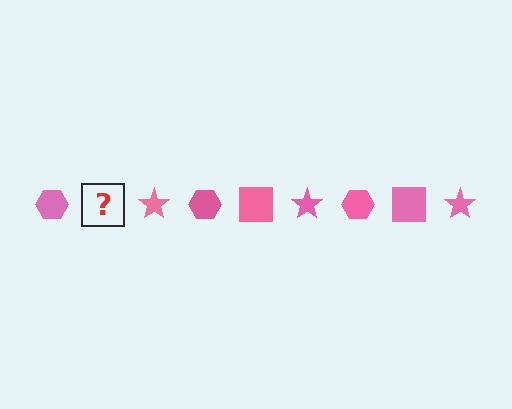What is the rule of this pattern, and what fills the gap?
The rule is that the pattern cycles through hexagon, square, star shapes in pink. The gap should be filled with a pink square.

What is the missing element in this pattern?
The missing element is a pink square.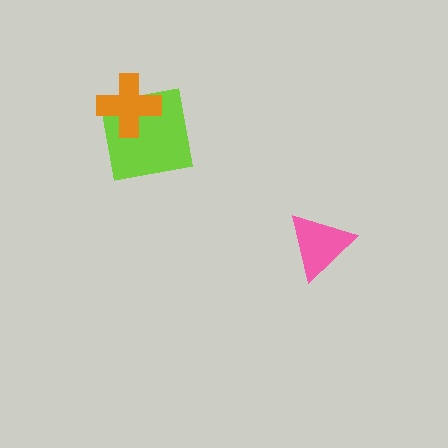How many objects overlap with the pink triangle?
0 objects overlap with the pink triangle.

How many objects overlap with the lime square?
1 object overlaps with the lime square.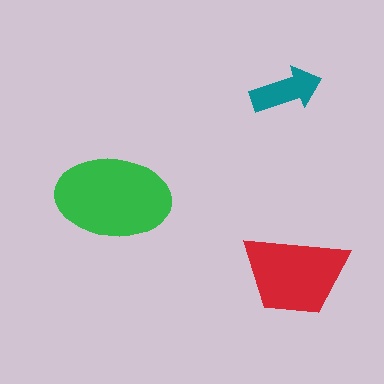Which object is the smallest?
The teal arrow.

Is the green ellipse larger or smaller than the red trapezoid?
Larger.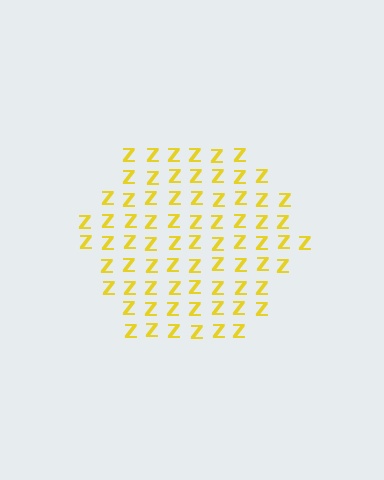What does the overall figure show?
The overall figure shows a hexagon.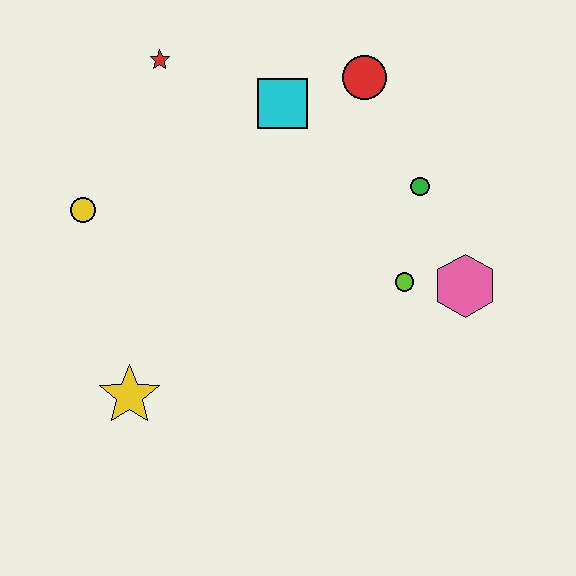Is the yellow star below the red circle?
Yes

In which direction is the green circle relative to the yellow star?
The green circle is to the right of the yellow star.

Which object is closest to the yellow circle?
The red star is closest to the yellow circle.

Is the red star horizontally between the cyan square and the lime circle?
No